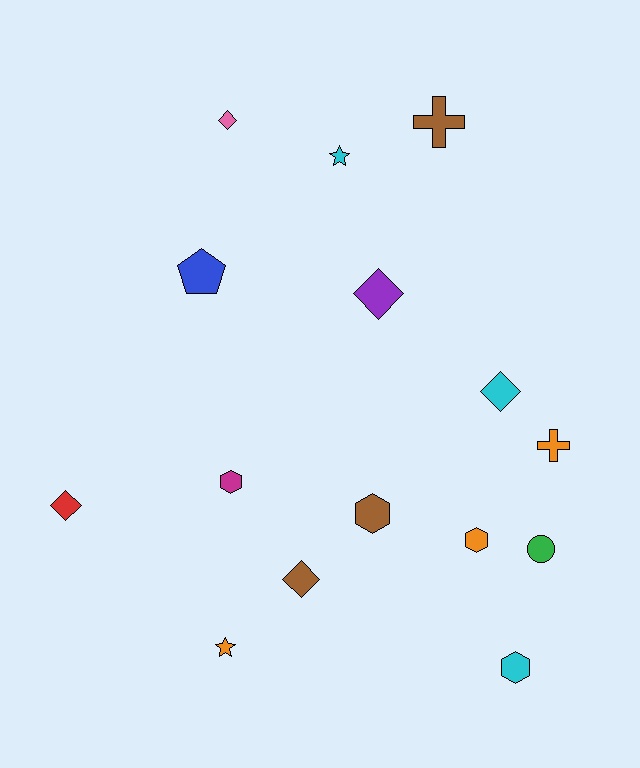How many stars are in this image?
There are 2 stars.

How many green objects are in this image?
There is 1 green object.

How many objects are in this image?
There are 15 objects.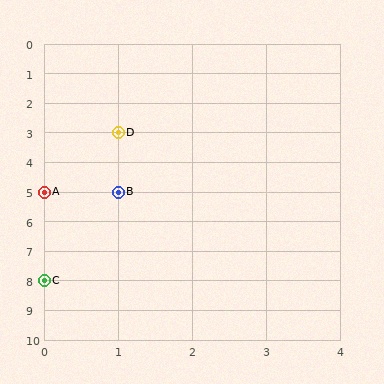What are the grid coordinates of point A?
Point A is at grid coordinates (0, 5).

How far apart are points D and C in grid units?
Points D and C are 1 column and 5 rows apart (about 5.1 grid units diagonally).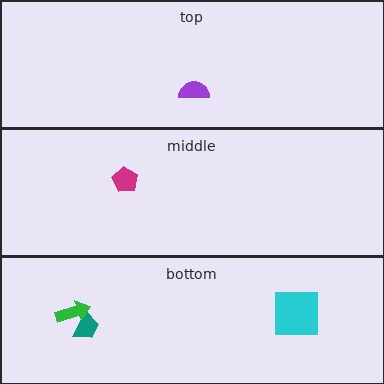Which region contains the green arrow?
The bottom region.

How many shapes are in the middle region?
1.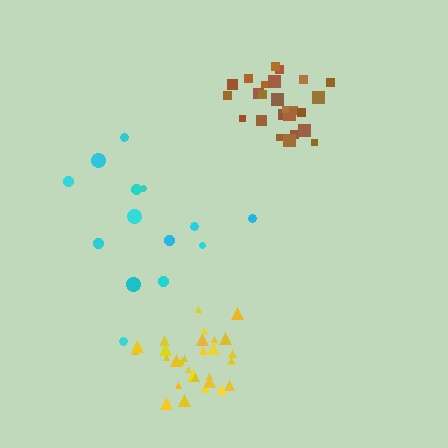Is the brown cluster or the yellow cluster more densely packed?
Yellow.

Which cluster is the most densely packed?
Yellow.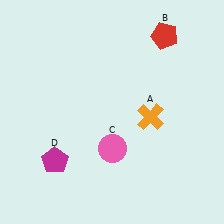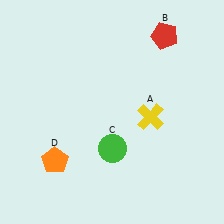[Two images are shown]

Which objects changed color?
A changed from orange to yellow. C changed from pink to green. D changed from magenta to orange.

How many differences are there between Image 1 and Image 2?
There are 3 differences between the two images.